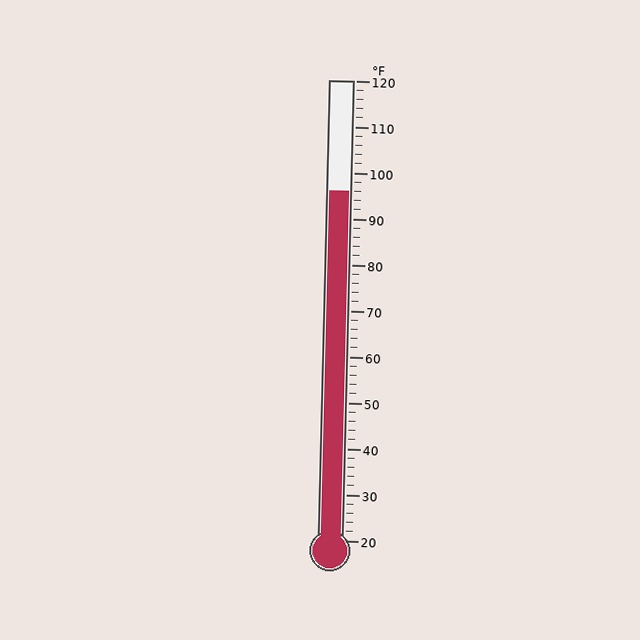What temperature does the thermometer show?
The thermometer shows approximately 96°F.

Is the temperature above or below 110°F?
The temperature is below 110°F.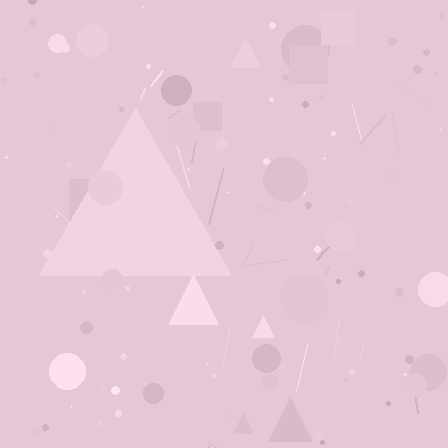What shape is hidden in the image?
A triangle is hidden in the image.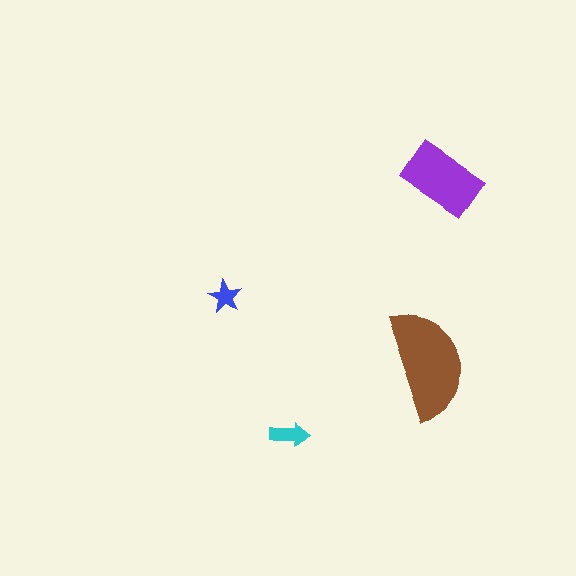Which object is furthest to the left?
The blue star is leftmost.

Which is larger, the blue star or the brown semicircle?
The brown semicircle.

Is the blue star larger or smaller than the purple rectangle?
Smaller.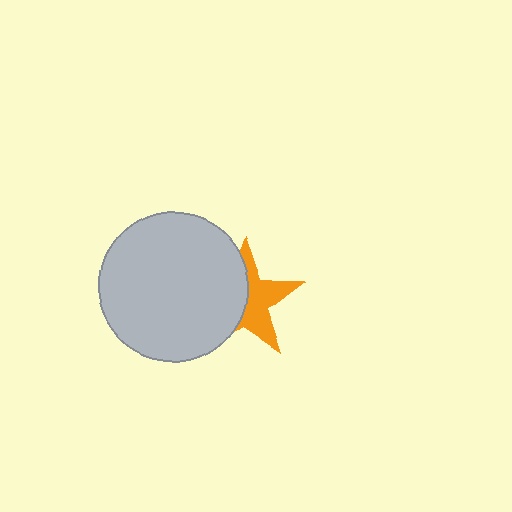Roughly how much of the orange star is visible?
About half of it is visible (roughly 49%).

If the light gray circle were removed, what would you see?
You would see the complete orange star.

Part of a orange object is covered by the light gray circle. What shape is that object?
It is a star.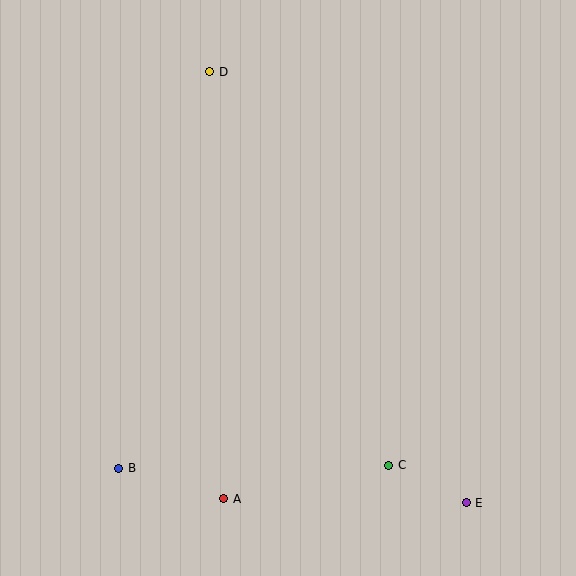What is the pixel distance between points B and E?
The distance between B and E is 349 pixels.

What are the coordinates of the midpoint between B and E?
The midpoint between B and E is at (293, 486).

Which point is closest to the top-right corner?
Point D is closest to the top-right corner.